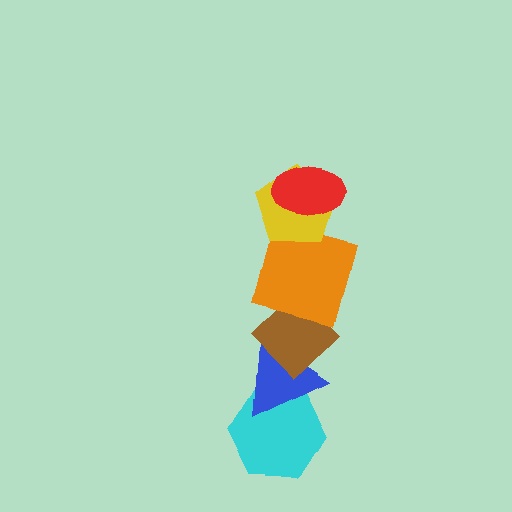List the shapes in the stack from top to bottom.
From top to bottom: the red ellipse, the yellow pentagon, the orange square, the brown diamond, the blue triangle, the cyan hexagon.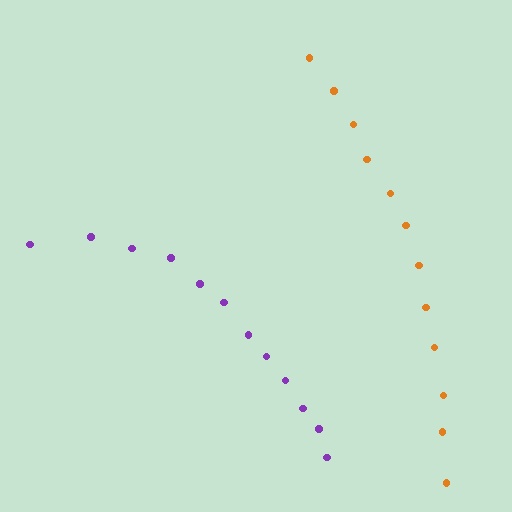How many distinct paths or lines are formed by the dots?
There are 2 distinct paths.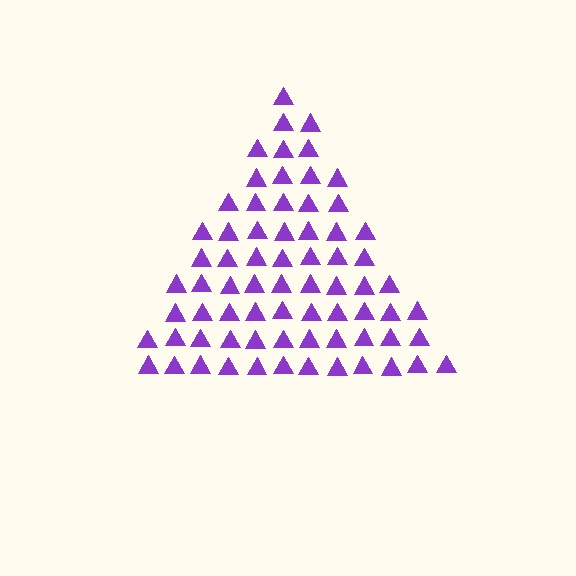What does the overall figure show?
The overall figure shows a triangle.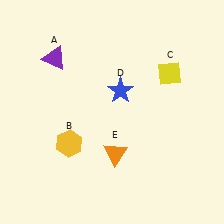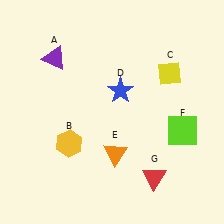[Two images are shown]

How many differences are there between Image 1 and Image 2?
There are 2 differences between the two images.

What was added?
A lime square (F), a red triangle (G) were added in Image 2.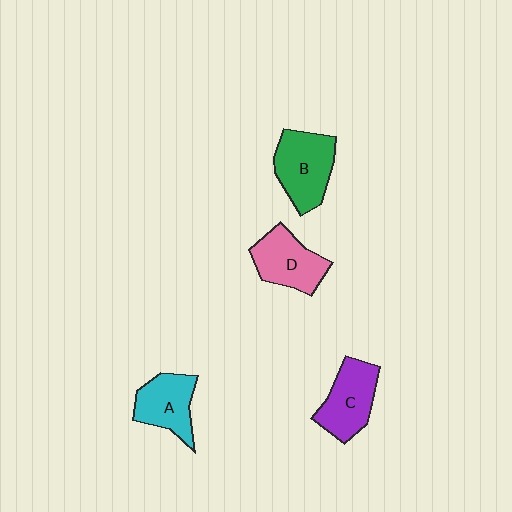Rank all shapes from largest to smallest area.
From largest to smallest: B (green), C (purple), D (pink), A (cyan).